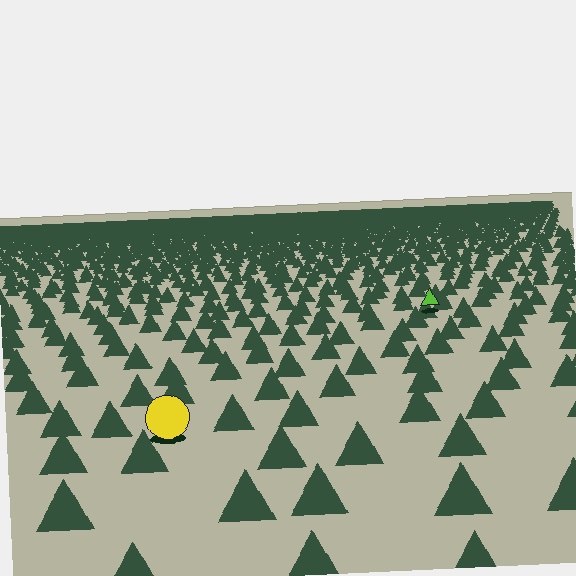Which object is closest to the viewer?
The yellow circle is closest. The texture marks near it are larger and more spread out.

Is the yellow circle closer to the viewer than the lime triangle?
Yes. The yellow circle is closer — you can tell from the texture gradient: the ground texture is coarser near it.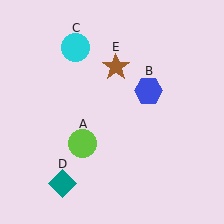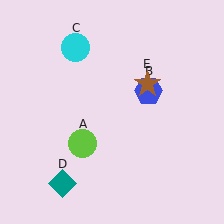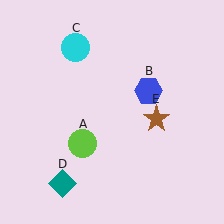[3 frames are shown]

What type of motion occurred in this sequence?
The brown star (object E) rotated clockwise around the center of the scene.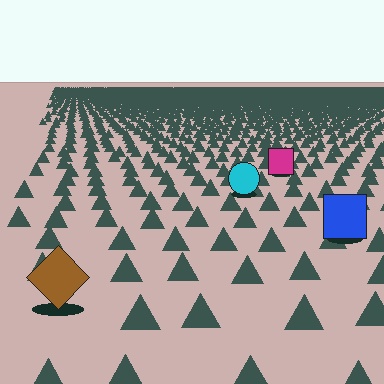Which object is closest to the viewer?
The brown diamond is closest. The texture marks near it are larger and more spread out.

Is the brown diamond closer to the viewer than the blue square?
Yes. The brown diamond is closer — you can tell from the texture gradient: the ground texture is coarser near it.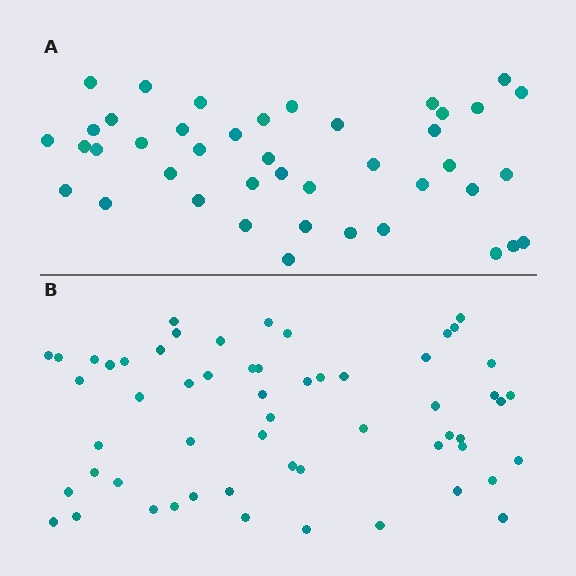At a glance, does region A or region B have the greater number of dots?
Region B (the bottom region) has more dots.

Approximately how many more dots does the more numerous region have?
Region B has approximately 15 more dots than region A.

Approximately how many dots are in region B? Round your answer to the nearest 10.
About 60 dots. (The exact count is 57, which rounds to 60.)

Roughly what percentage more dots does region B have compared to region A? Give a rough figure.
About 35% more.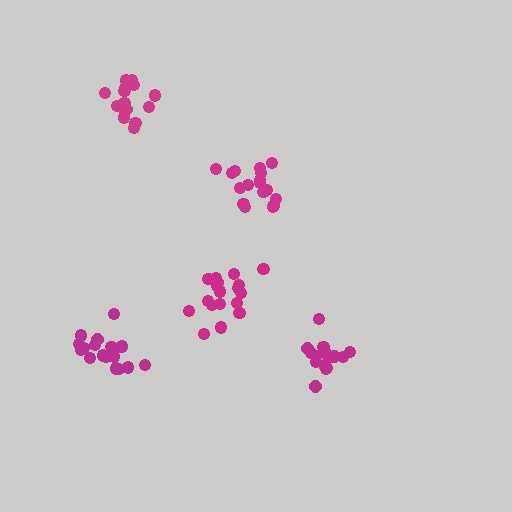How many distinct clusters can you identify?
There are 5 distinct clusters.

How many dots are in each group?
Group 1: 15 dots, Group 2: 18 dots, Group 3: 18 dots, Group 4: 15 dots, Group 5: 19 dots (85 total).